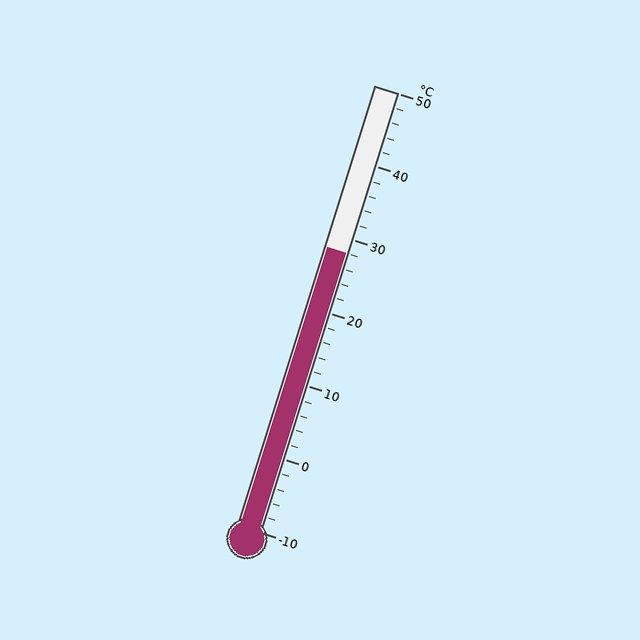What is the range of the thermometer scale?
The thermometer scale ranges from -10°C to 50°C.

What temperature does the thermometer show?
The thermometer shows approximately 28°C.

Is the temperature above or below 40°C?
The temperature is below 40°C.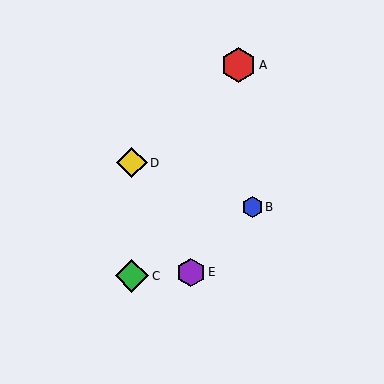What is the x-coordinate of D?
Object D is at x≈132.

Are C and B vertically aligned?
No, C is at x≈132 and B is at x≈252.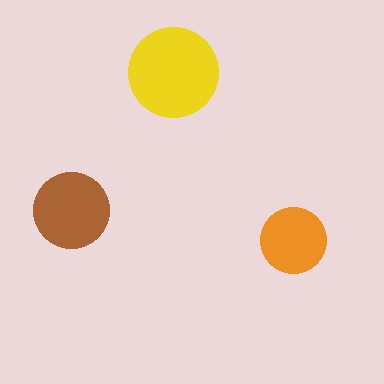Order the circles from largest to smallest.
the yellow one, the brown one, the orange one.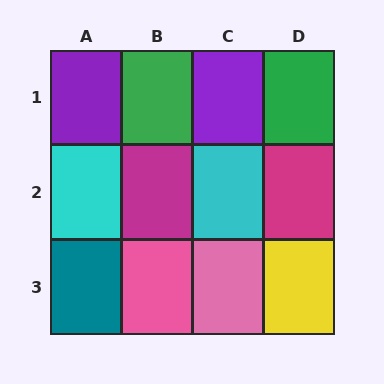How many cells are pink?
2 cells are pink.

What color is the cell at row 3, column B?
Pink.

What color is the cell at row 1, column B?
Green.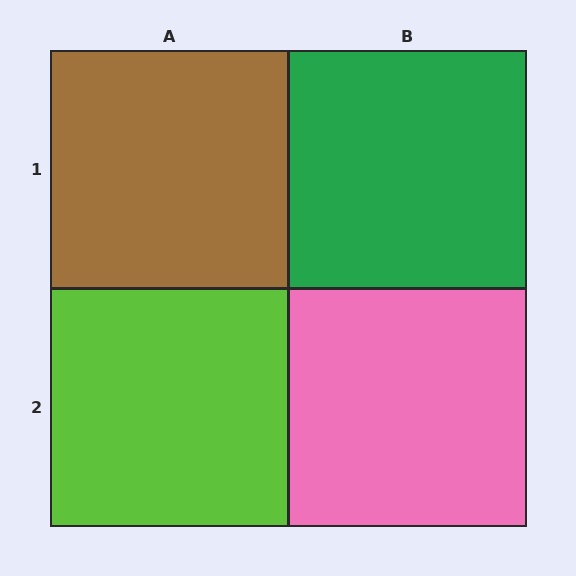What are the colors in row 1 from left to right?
Brown, green.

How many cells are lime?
1 cell is lime.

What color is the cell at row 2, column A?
Lime.